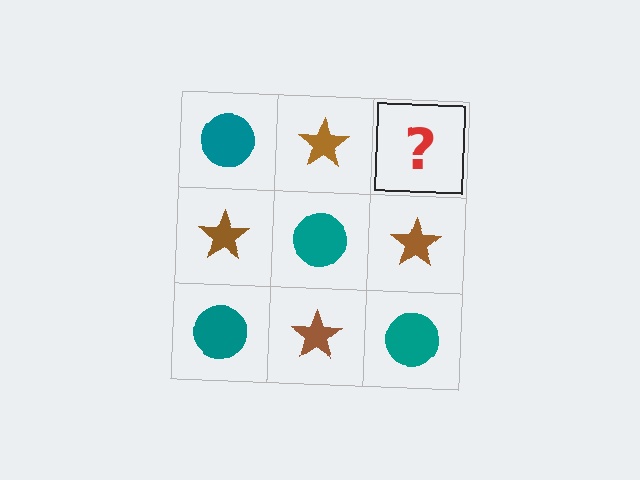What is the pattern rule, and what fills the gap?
The rule is that it alternates teal circle and brown star in a checkerboard pattern. The gap should be filled with a teal circle.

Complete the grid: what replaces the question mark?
The question mark should be replaced with a teal circle.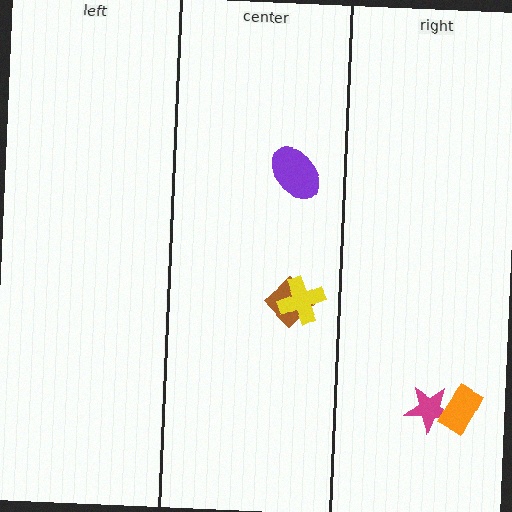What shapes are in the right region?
The magenta star, the orange rectangle.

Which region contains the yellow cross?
The center region.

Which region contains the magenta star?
The right region.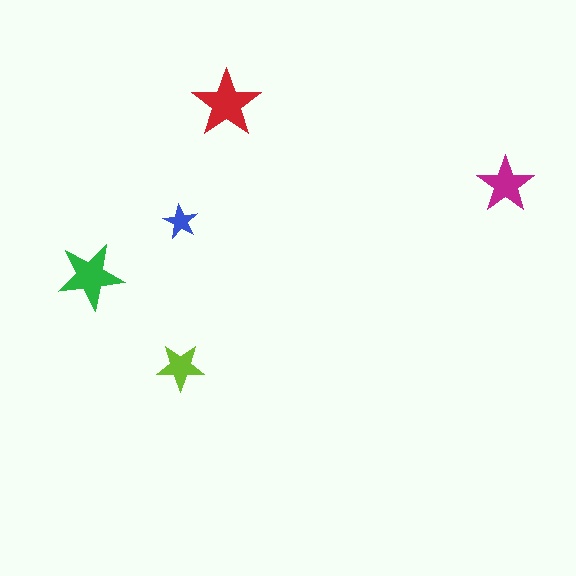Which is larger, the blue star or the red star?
The red one.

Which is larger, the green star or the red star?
The red one.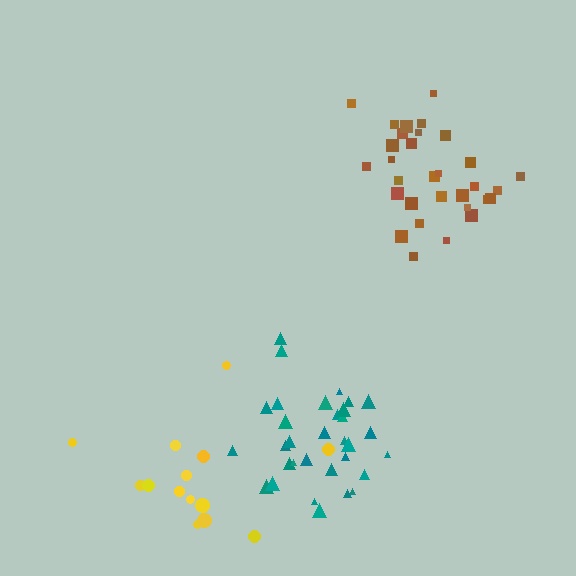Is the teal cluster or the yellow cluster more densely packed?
Teal.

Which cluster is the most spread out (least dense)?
Yellow.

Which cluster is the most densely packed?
Teal.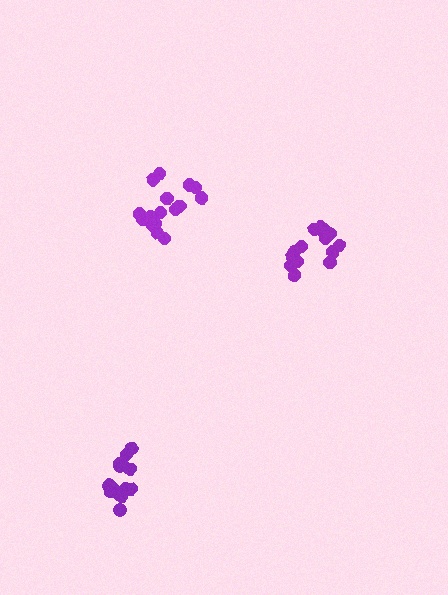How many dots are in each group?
Group 1: 15 dots, Group 2: 16 dots, Group 3: 13 dots (44 total).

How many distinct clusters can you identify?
There are 3 distinct clusters.